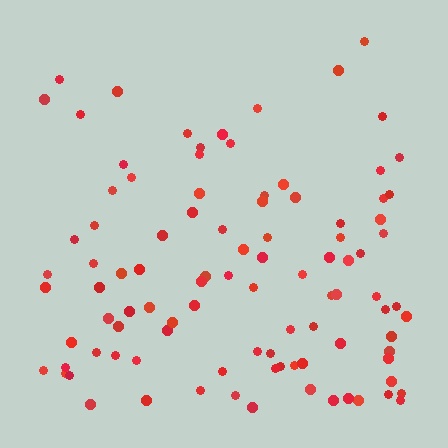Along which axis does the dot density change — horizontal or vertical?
Vertical.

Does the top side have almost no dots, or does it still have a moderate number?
Still a moderate number, just noticeably fewer than the bottom.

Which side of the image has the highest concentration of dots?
The bottom.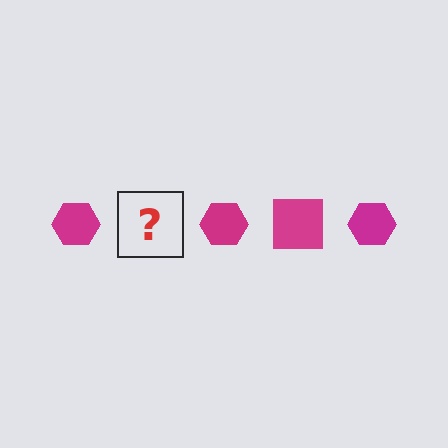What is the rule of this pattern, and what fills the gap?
The rule is that the pattern cycles through hexagon, square shapes in magenta. The gap should be filled with a magenta square.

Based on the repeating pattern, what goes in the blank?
The blank should be a magenta square.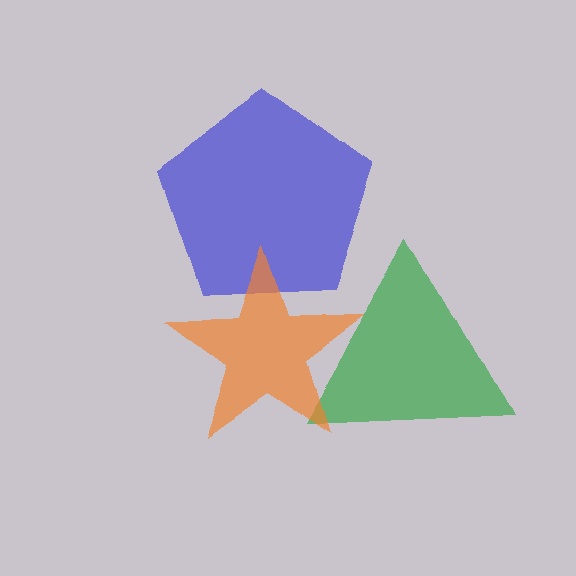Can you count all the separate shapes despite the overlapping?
Yes, there are 3 separate shapes.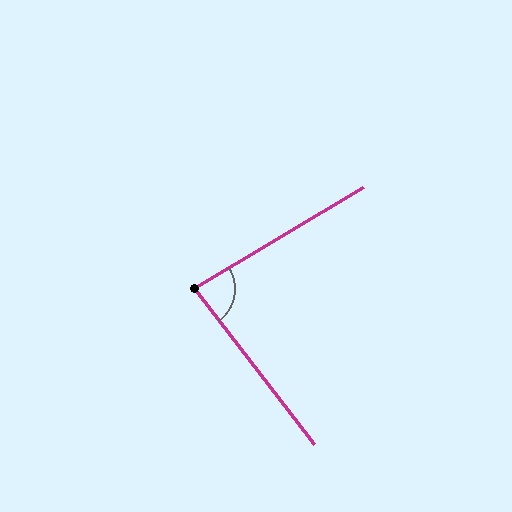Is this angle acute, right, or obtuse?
It is acute.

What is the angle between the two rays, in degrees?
Approximately 83 degrees.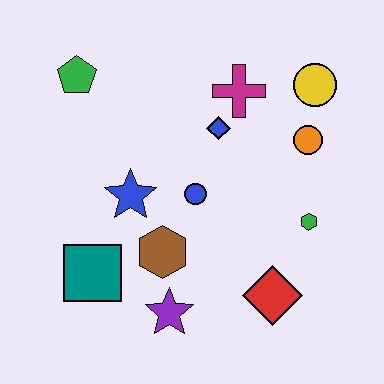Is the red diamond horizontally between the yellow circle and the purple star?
Yes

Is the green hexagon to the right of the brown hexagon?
Yes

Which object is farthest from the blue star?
The yellow circle is farthest from the blue star.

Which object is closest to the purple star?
The brown hexagon is closest to the purple star.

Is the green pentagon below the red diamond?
No